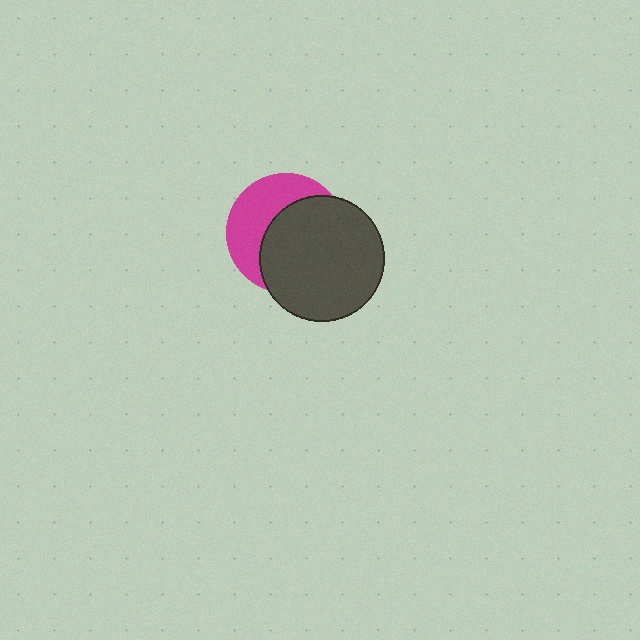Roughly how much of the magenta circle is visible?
A small part of it is visible (roughly 42%).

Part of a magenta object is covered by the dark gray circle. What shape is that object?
It is a circle.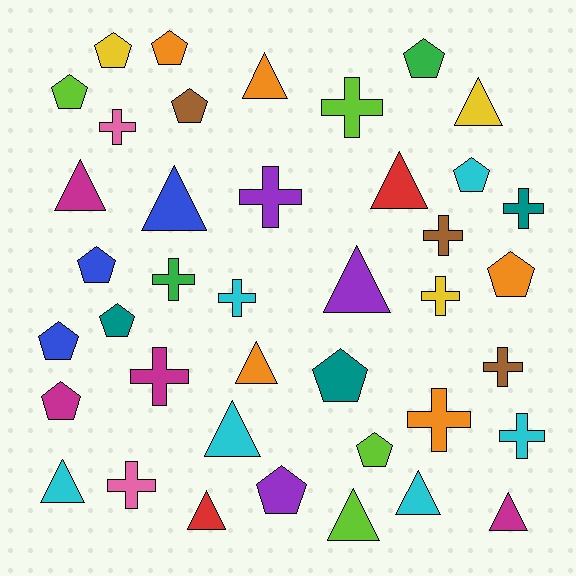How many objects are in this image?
There are 40 objects.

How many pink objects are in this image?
There are 2 pink objects.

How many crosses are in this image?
There are 13 crosses.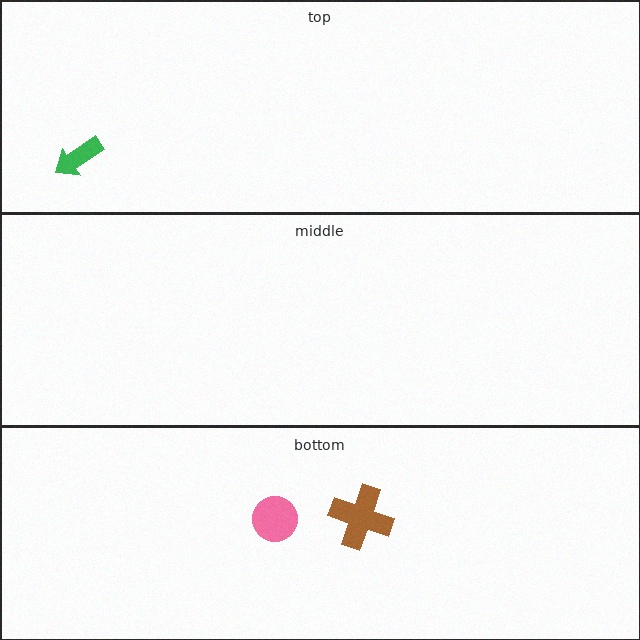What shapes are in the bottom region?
The brown cross, the pink circle.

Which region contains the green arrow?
The top region.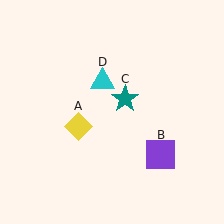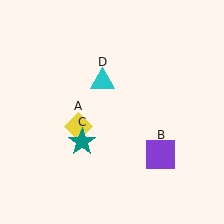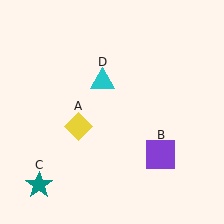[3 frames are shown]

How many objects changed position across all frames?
1 object changed position: teal star (object C).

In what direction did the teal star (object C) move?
The teal star (object C) moved down and to the left.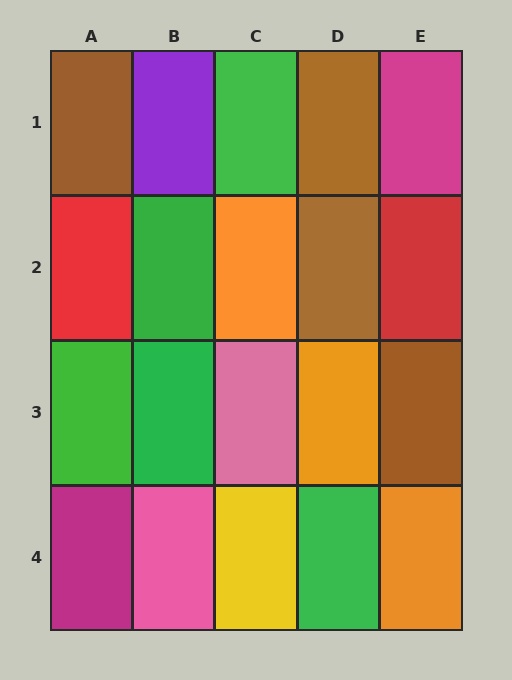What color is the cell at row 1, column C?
Green.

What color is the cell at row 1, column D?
Brown.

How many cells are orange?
3 cells are orange.